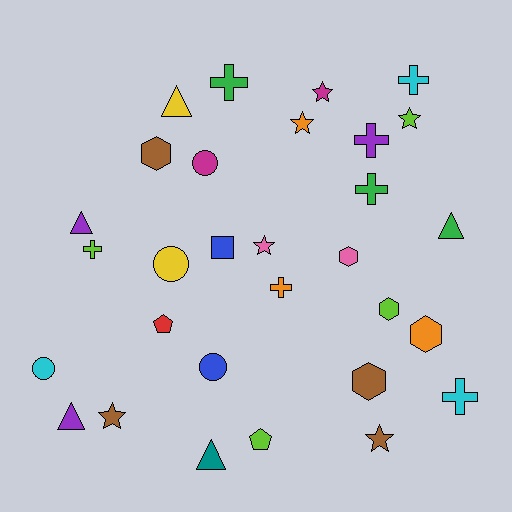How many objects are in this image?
There are 30 objects.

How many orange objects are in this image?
There are 3 orange objects.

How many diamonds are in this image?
There are no diamonds.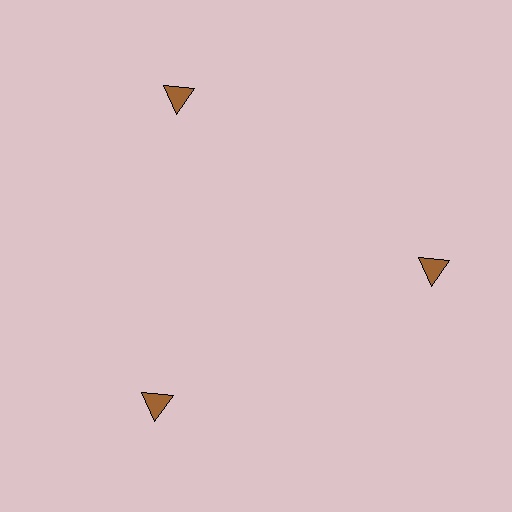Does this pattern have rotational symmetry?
Yes, this pattern has 3-fold rotational symmetry. It looks the same after rotating 120 degrees around the center.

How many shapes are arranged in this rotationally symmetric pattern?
There are 3 shapes, arranged in 3 groups of 1.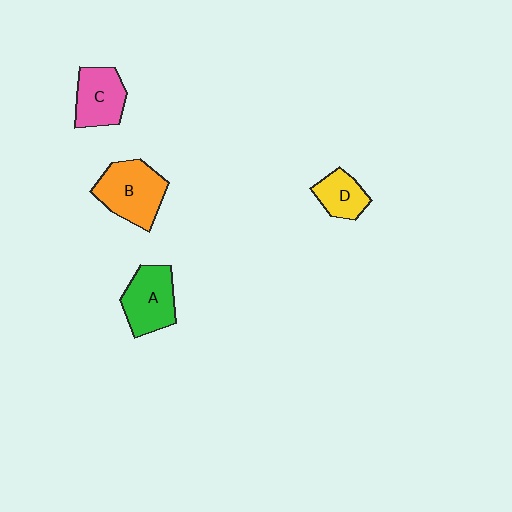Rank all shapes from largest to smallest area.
From largest to smallest: B (orange), A (green), C (pink), D (yellow).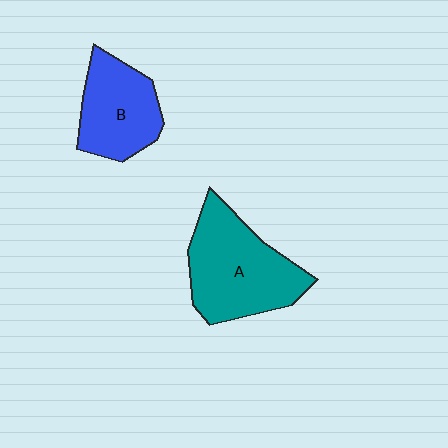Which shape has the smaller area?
Shape B (blue).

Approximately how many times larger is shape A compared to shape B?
Approximately 1.4 times.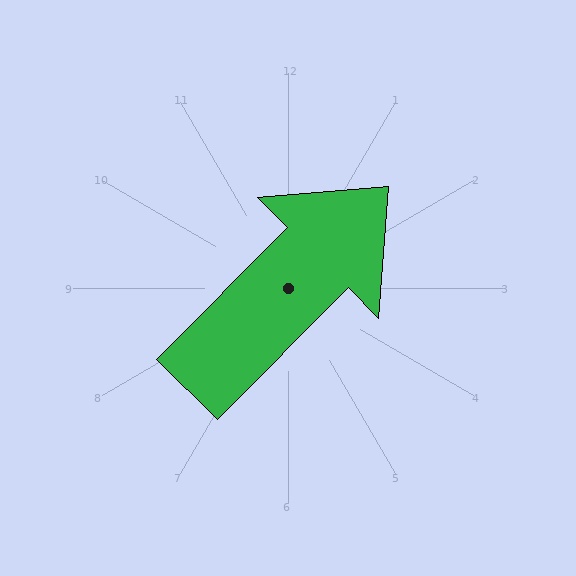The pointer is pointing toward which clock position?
Roughly 1 o'clock.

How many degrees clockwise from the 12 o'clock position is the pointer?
Approximately 45 degrees.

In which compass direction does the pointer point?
Northeast.